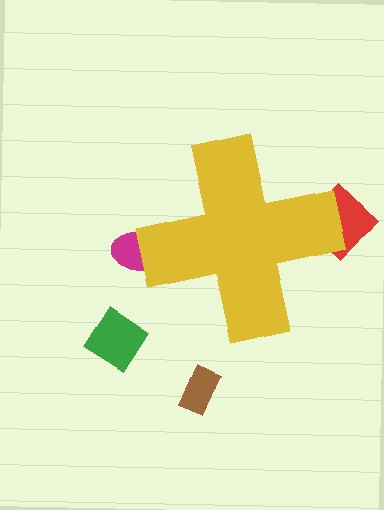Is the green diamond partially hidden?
No, the green diamond is fully visible.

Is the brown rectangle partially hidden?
No, the brown rectangle is fully visible.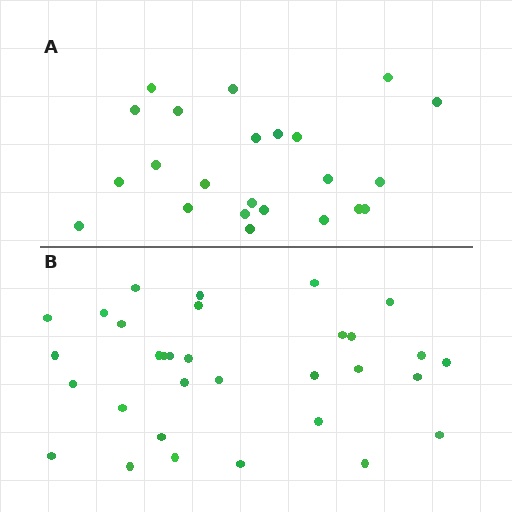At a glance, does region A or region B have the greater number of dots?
Region B (the bottom region) has more dots.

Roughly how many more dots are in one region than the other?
Region B has roughly 8 or so more dots than region A.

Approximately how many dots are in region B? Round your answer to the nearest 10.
About 30 dots. (The exact count is 32, which rounds to 30.)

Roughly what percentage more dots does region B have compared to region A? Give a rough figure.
About 40% more.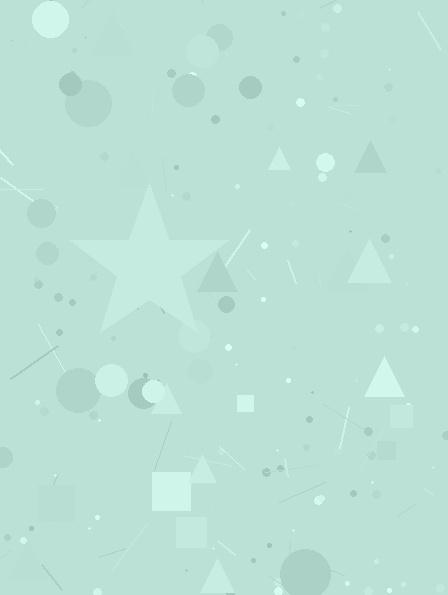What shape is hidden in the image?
A star is hidden in the image.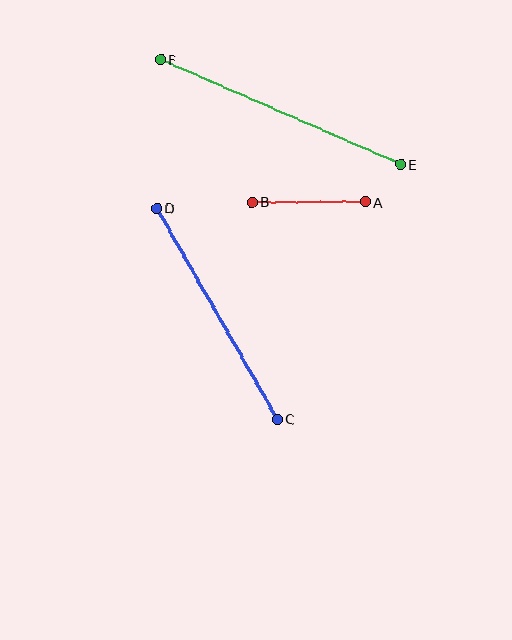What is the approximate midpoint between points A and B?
The midpoint is at approximately (308, 202) pixels.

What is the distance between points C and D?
The distance is approximately 243 pixels.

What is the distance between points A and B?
The distance is approximately 113 pixels.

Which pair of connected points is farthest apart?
Points E and F are farthest apart.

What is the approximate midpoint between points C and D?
The midpoint is at approximately (217, 314) pixels.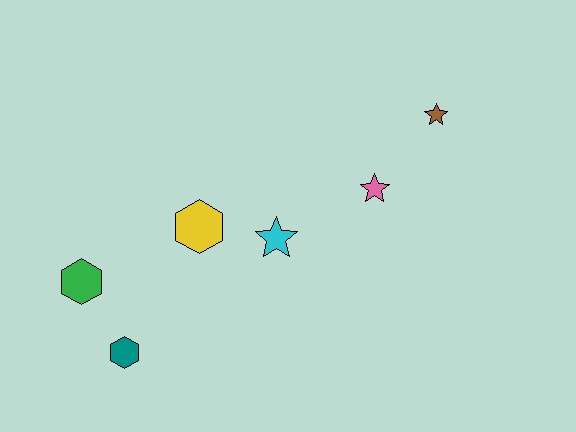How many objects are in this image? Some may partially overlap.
There are 6 objects.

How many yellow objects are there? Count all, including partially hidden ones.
There is 1 yellow object.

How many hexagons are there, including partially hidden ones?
There are 3 hexagons.